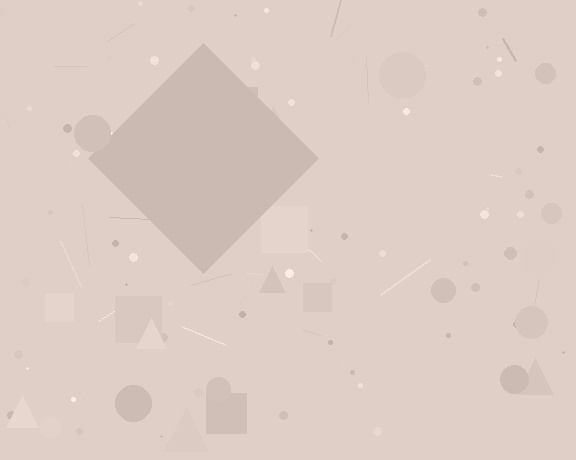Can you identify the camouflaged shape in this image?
The camouflaged shape is a diamond.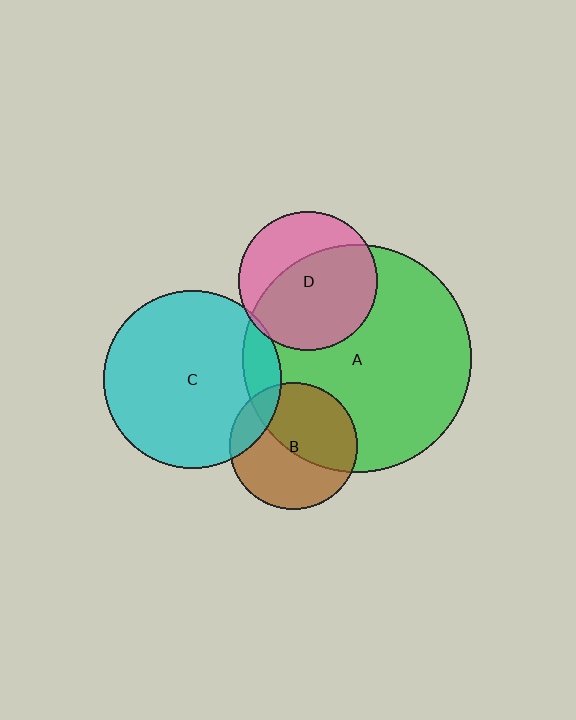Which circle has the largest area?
Circle A (green).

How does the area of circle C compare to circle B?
Approximately 2.0 times.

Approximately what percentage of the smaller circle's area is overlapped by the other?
Approximately 65%.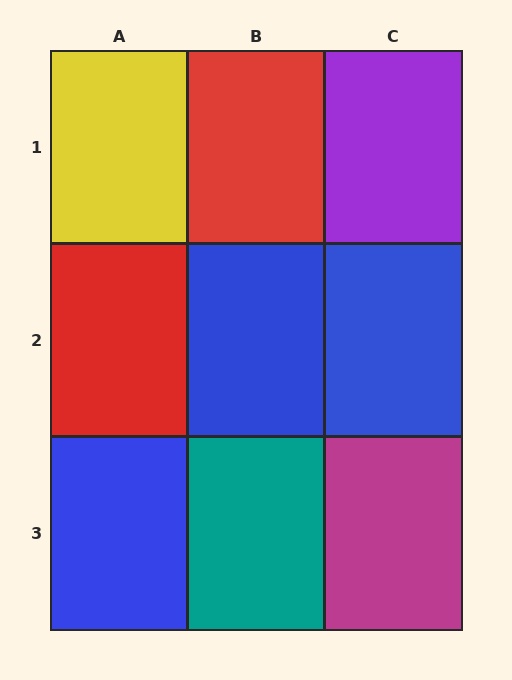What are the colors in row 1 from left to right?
Yellow, red, purple.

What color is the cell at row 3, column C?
Magenta.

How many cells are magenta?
1 cell is magenta.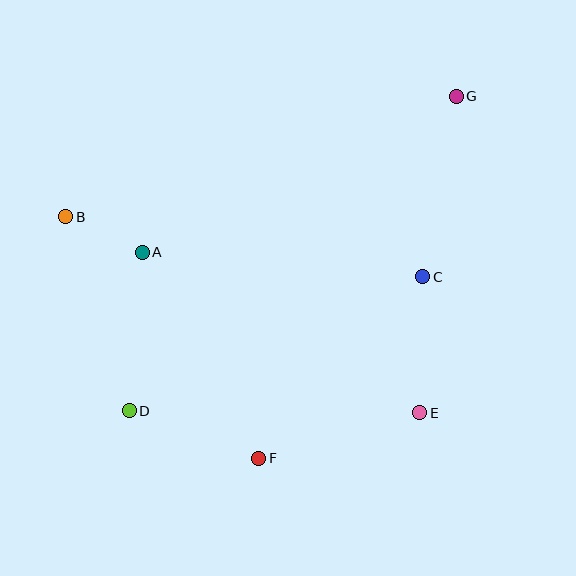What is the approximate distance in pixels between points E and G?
The distance between E and G is approximately 319 pixels.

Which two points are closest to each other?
Points A and B are closest to each other.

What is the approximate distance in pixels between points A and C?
The distance between A and C is approximately 282 pixels.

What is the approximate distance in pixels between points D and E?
The distance between D and E is approximately 291 pixels.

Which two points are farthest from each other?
Points D and G are farthest from each other.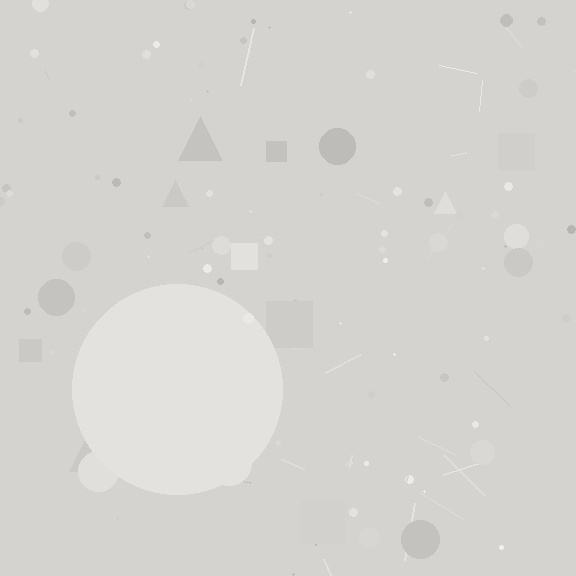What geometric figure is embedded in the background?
A circle is embedded in the background.